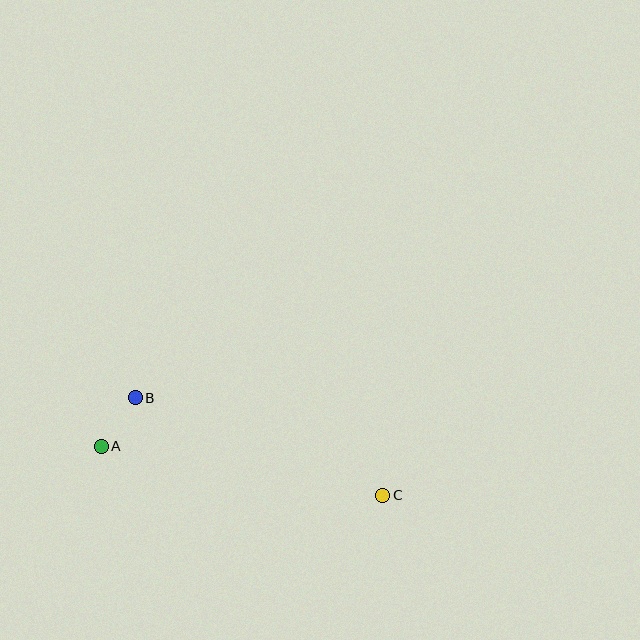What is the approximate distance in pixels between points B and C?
The distance between B and C is approximately 267 pixels.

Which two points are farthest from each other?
Points A and C are farthest from each other.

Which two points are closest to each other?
Points A and B are closest to each other.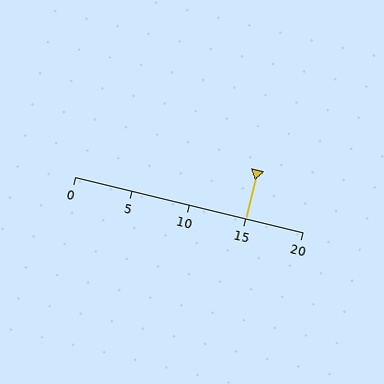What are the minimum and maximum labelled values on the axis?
The axis runs from 0 to 20.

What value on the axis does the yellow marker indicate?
The marker indicates approximately 15.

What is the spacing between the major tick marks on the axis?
The major ticks are spaced 5 apart.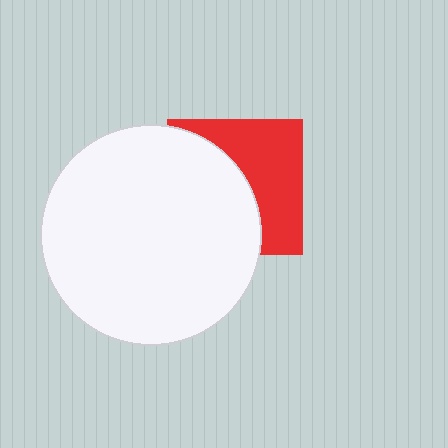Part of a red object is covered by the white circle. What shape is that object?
It is a square.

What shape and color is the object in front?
The object in front is a white circle.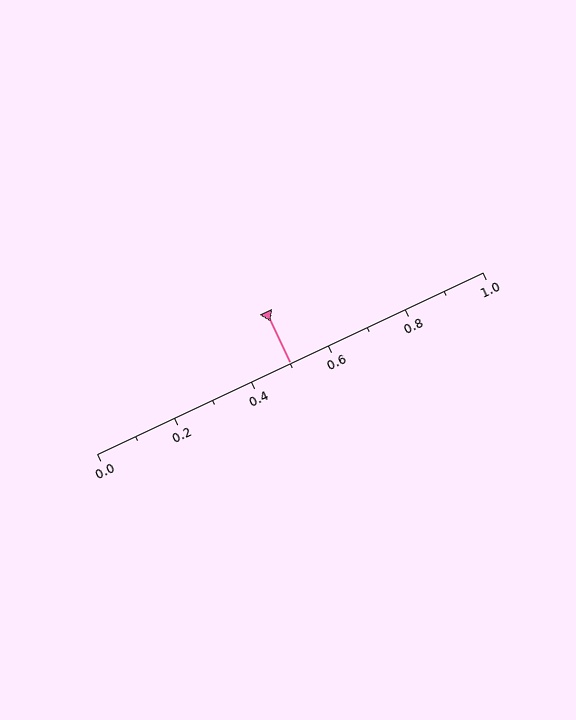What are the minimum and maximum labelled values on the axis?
The axis runs from 0.0 to 1.0.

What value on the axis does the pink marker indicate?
The marker indicates approximately 0.5.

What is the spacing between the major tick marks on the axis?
The major ticks are spaced 0.2 apart.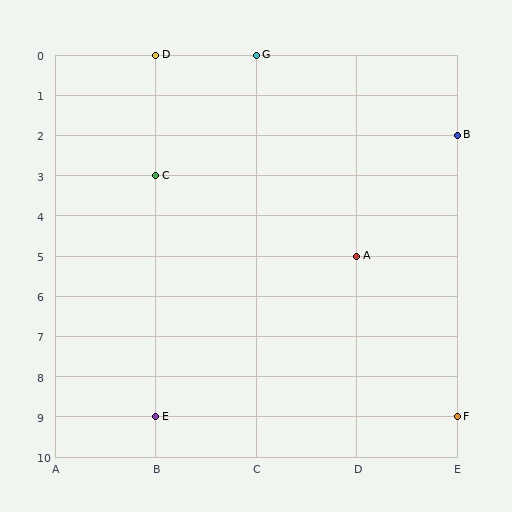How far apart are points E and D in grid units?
Points E and D are 9 rows apart.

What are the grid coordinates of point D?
Point D is at grid coordinates (B, 0).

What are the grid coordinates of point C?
Point C is at grid coordinates (B, 3).